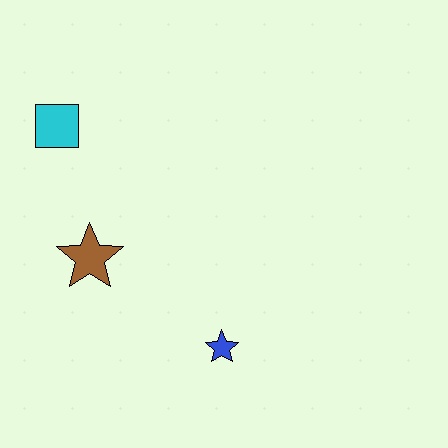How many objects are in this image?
There are 3 objects.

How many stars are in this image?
There are 2 stars.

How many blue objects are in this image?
There is 1 blue object.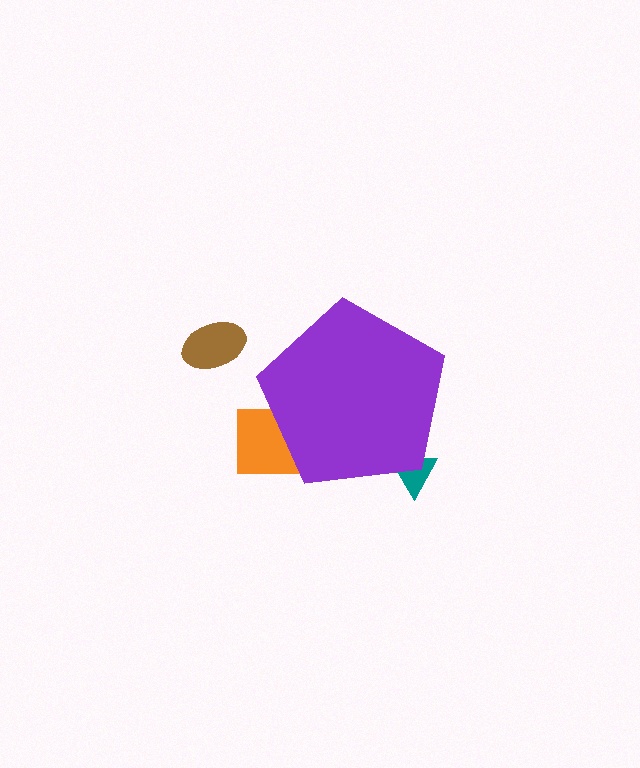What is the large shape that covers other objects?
A purple pentagon.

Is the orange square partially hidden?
Yes, the orange square is partially hidden behind the purple pentagon.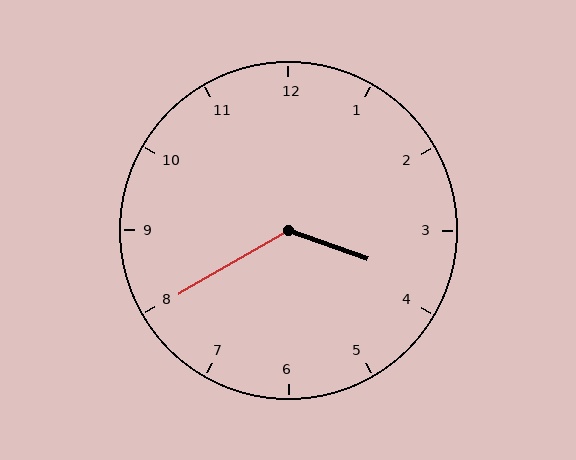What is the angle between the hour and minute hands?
Approximately 130 degrees.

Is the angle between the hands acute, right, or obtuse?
It is obtuse.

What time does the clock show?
3:40.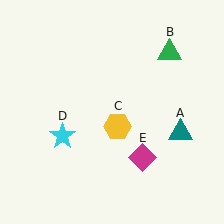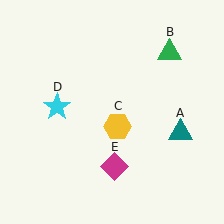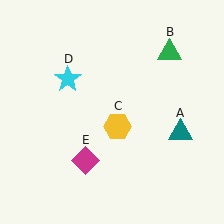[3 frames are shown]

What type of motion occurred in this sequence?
The cyan star (object D), magenta diamond (object E) rotated clockwise around the center of the scene.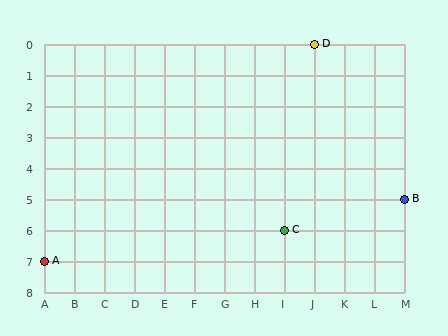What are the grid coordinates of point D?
Point D is at grid coordinates (J, 0).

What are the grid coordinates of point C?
Point C is at grid coordinates (I, 6).